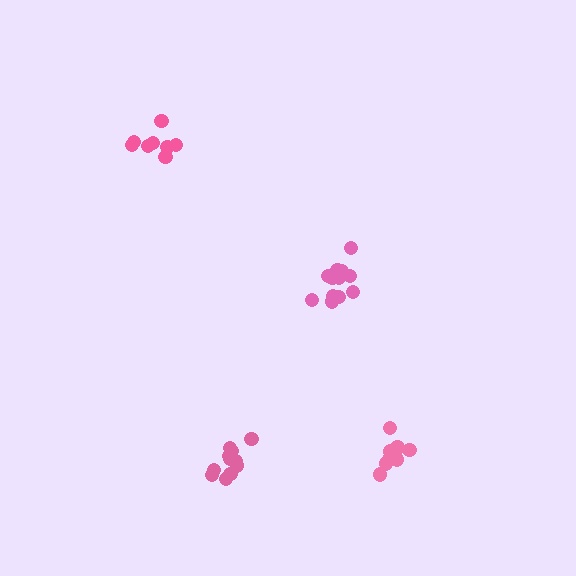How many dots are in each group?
Group 1: 13 dots, Group 2: 9 dots, Group 3: 11 dots, Group 4: 8 dots (41 total).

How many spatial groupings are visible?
There are 4 spatial groupings.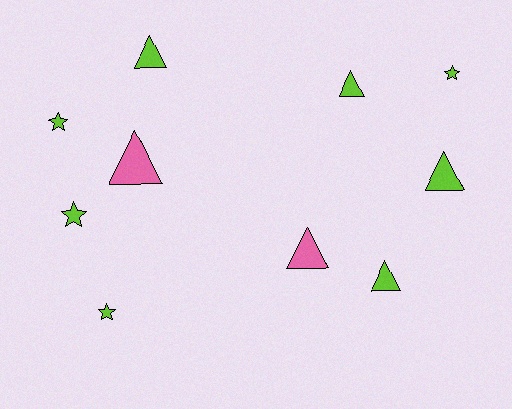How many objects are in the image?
There are 10 objects.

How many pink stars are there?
There are no pink stars.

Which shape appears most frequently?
Triangle, with 6 objects.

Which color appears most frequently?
Lime, with 8 objects.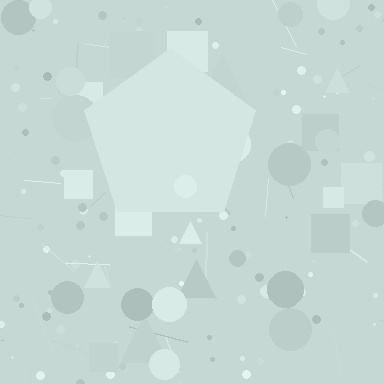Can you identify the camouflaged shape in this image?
The camouflaged shape is a pentagon.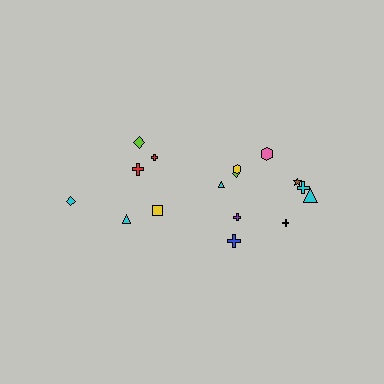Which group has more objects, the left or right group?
The right group.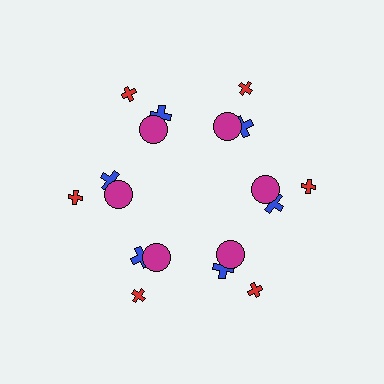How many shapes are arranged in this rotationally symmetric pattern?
There are 18 shapes, arranged in 6 groups of 3.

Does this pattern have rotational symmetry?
Yes, this pattern has 6-fold rotational symmetry. It looks the same after rotating 60 degrees around the center.